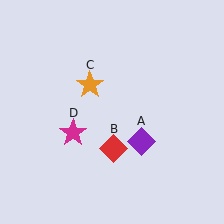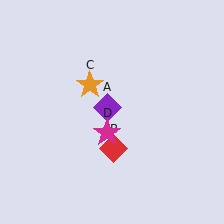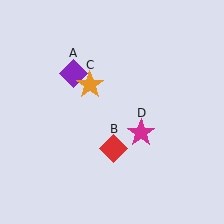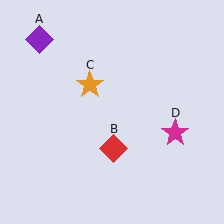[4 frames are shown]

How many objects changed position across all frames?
2 objects changed position: purple diamond (object A), magenta star (object D).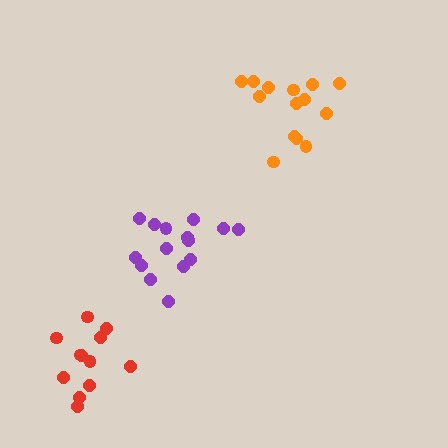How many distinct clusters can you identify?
There are 3 distinct clusters.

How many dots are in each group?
Group 1: 14 dots, Group 2: 15 dots, Group 3: 12 dots (41 total).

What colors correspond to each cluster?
The clusters are colored: orange, purple, red.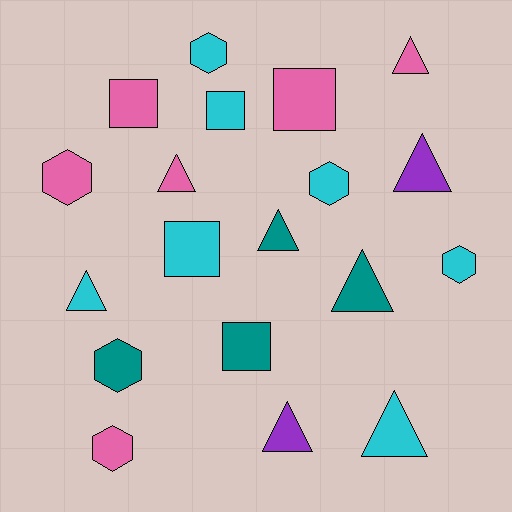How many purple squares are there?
There are no purple squares.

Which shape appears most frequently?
Triangle, with 8 objects.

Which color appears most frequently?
Cyan, with 7 objects.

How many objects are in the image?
There are 19 objects.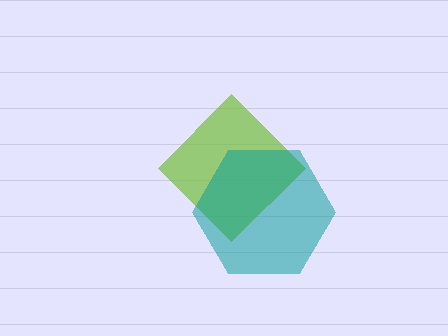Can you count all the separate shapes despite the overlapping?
Yes, there are 2 separate shapes.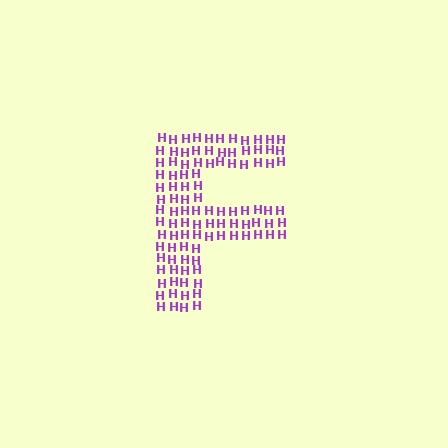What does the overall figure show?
The overall figure shows the letter F.